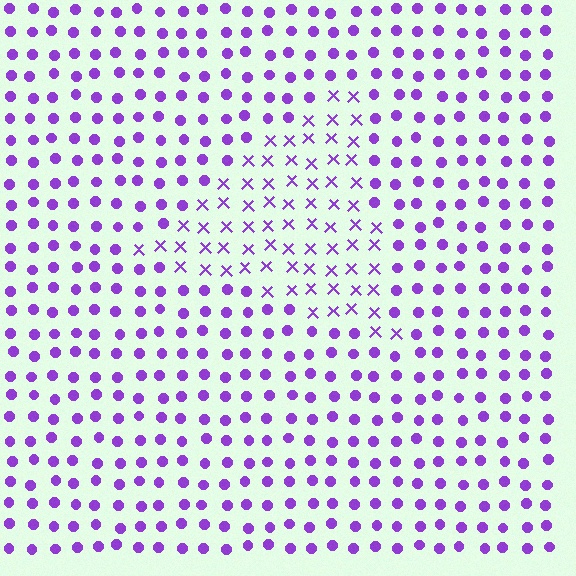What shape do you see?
I see a triangle.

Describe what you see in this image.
The image is filled with small purple elements arranged in a uniform grid. A triangle-shaped region contains X marks, while the surrounding area contains circles. The boundary is defined purely by the change in element shape.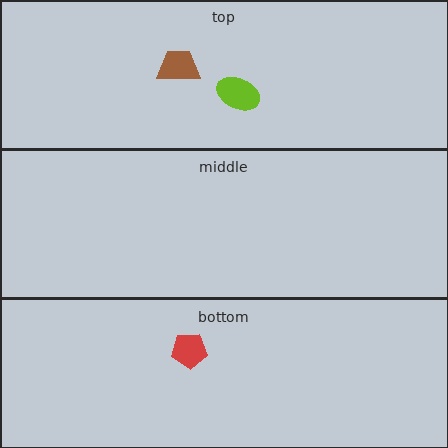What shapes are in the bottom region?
The red pentagon.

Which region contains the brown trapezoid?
The top region.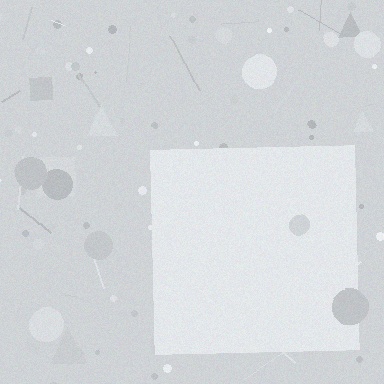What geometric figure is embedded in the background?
A square is embedded in the background.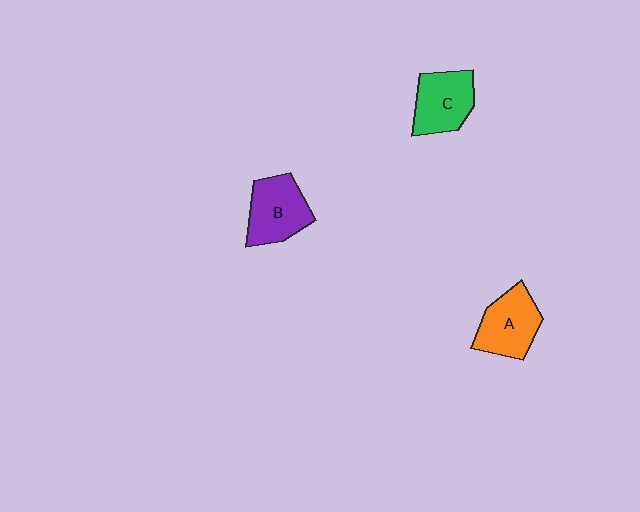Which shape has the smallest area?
Shape C (green).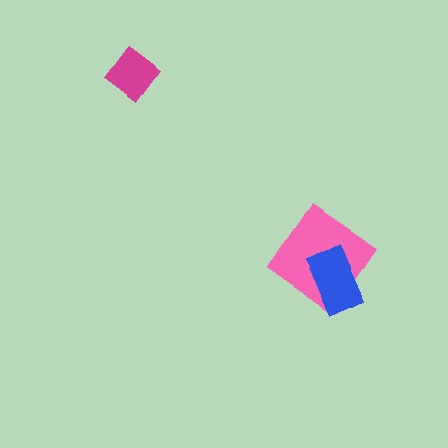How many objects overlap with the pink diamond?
1 object overlaps with the pink diamond.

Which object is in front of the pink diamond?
The blue rectangle is in front of the pink diamond.